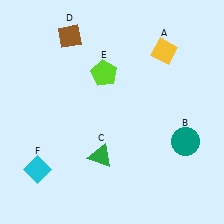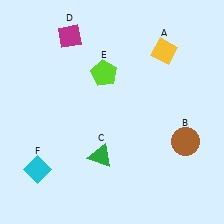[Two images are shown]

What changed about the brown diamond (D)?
In Image 1, D is brown. In Image 2, it changed to magenta.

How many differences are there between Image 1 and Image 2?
There are 2 differences between the two images.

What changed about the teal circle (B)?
In Image 1, B is teal. In Image 2, it changed to brown.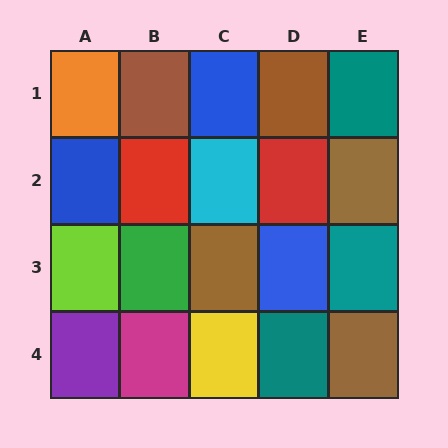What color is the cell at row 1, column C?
Blue.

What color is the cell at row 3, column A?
Lime.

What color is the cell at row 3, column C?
Brown.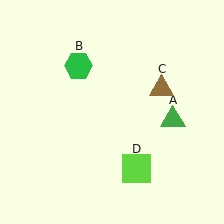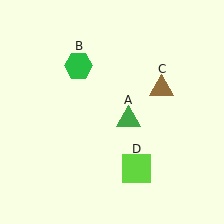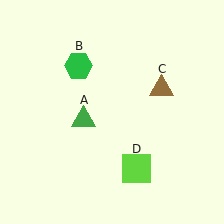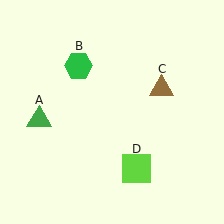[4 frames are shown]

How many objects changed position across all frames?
1 object changed position: green triangle (object A).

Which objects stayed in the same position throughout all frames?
Green hexagon (object B) and brown triangle (object C) and lime square (object D) remained stationary.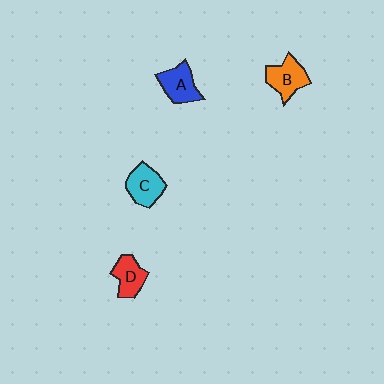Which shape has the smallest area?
Shape D (red).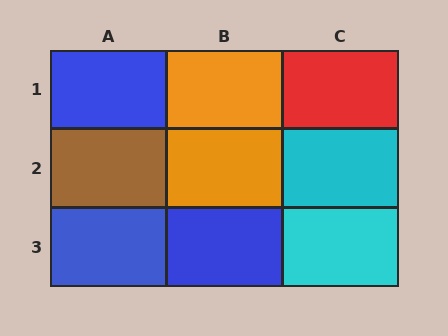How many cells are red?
1 cell is red.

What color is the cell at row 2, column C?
Cyan.